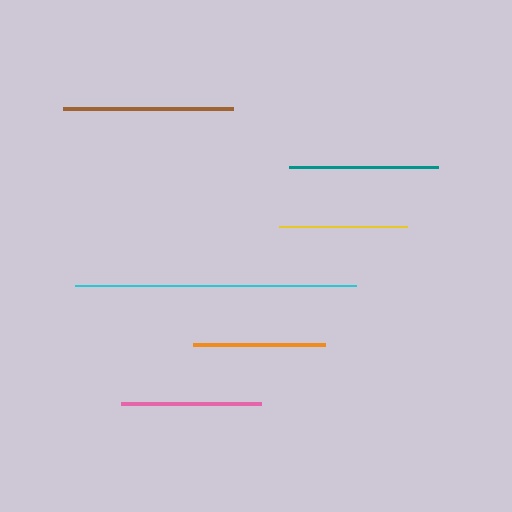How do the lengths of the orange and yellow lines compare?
The orange and yellow lines are approximately the same length.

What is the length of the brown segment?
The brown segment is approximately 170 pixels long.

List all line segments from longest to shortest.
From longest to shortest: cyan, brown, teal, pink, orange, yellow.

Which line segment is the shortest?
The yellow line is the shortest at approximately 128 pixels.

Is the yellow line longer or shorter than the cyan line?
The cyan line is longer than the yellow line.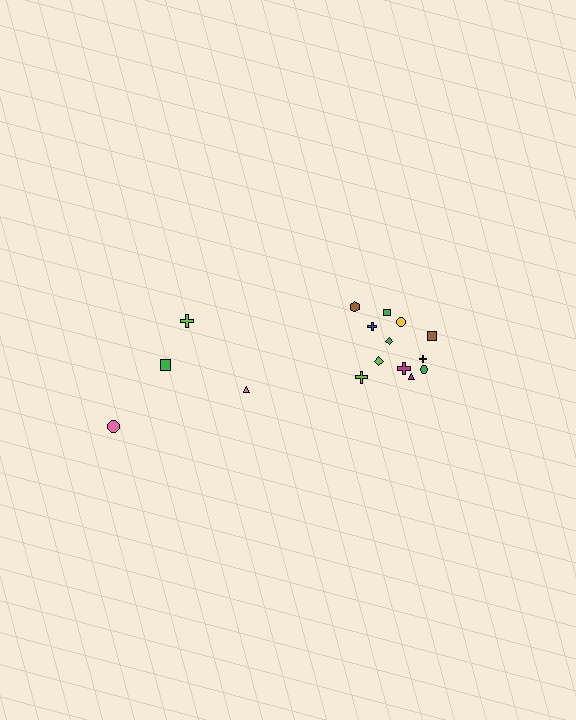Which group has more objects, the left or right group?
The right group.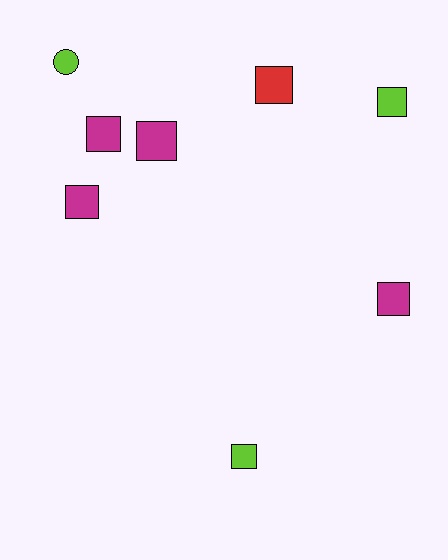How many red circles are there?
There are no red circles.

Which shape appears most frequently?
Square, with 7 objects.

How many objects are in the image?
There are 8 objects.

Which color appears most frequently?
Magenta, with 4 objects.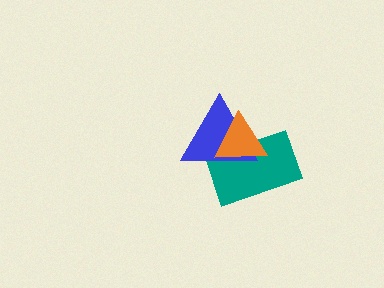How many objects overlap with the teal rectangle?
2 objects overlap with the teal rectangle.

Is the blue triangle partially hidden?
Yes, it is partially covered by another shape.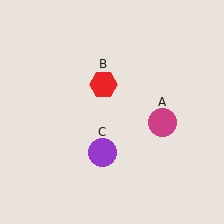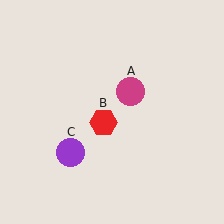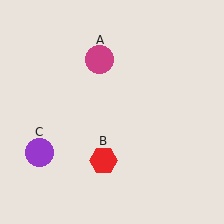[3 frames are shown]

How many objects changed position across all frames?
3 objects changed position: magenta circle (object A), red hexagon (object B), purple circle (object C).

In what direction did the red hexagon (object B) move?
The red hexagon (object B) moved down.